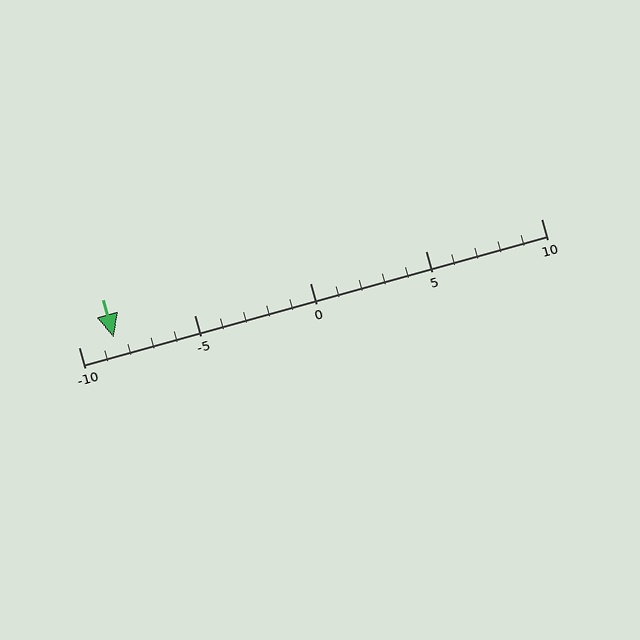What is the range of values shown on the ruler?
The ruler shows values from -10 to 10.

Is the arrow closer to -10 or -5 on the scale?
The arrow is closer to -10.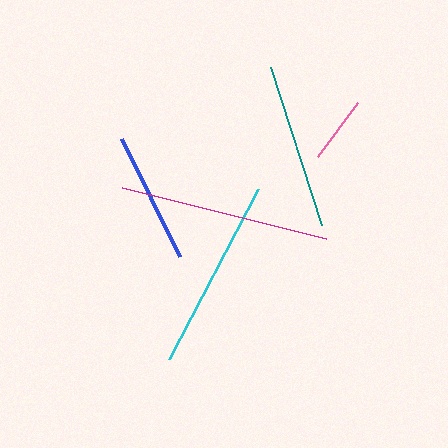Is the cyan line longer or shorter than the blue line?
The cyan line is longer than the blue line.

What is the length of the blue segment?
The blue segment is approximately 131 pixels long.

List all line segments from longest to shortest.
From longest to shortest: magenta, cyan, teal, blue, pink.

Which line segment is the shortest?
The pink line is the shortest at approximately 67 pixels.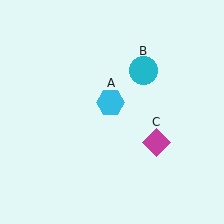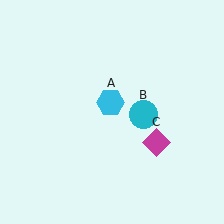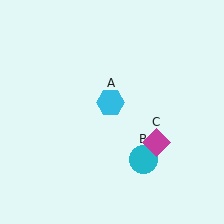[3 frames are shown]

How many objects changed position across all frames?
1 object changed position: cyan circle (object B).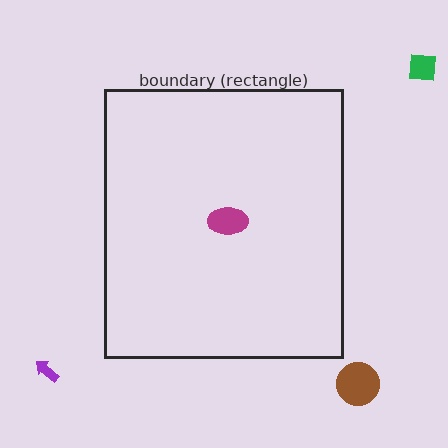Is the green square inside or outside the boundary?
Outside.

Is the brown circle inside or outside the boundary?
Outside.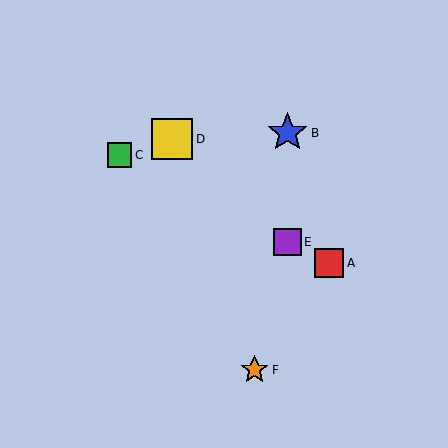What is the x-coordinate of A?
Object A is at x≈329.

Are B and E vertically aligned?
Yes, both are at x≈288.